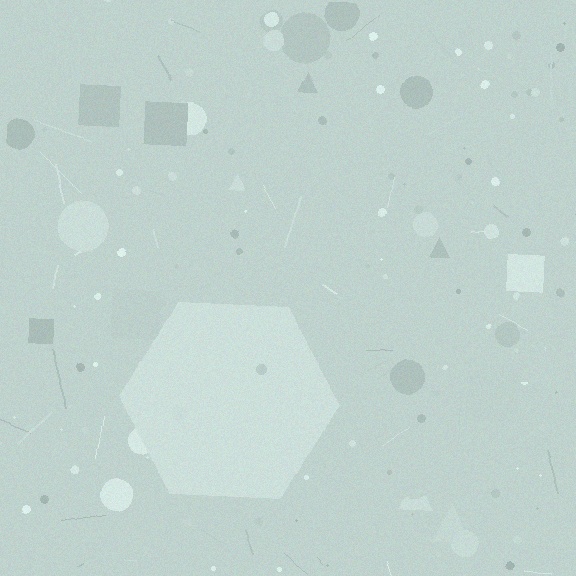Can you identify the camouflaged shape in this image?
The camouflaged shape is a hexagon.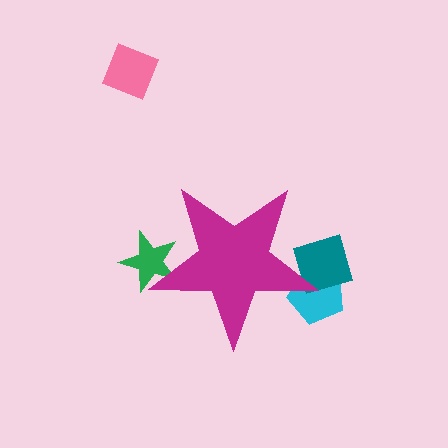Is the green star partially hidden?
Yes, the green star is partially hidden behind the magenta star.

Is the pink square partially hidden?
No, the pink square is fully visible.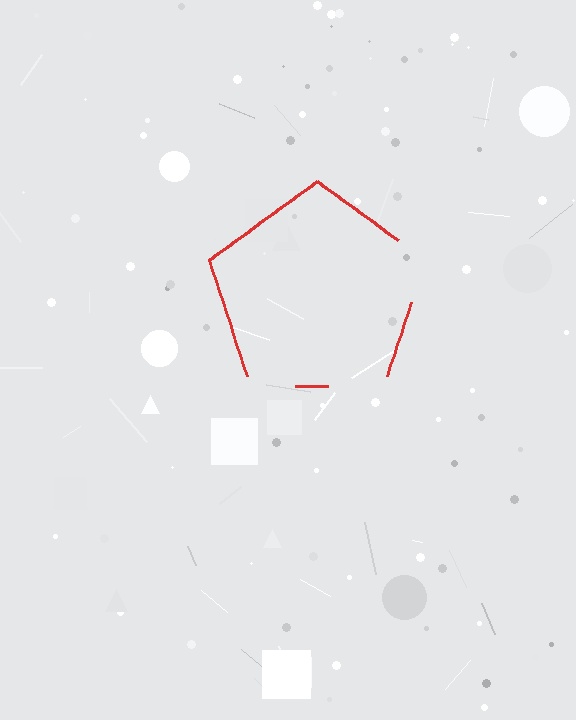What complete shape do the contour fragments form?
The contour fragments form a pentagon.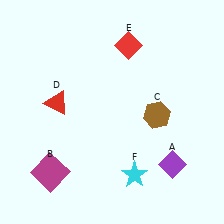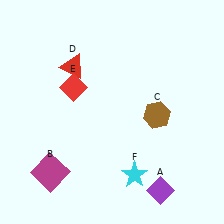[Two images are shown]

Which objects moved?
The objects that moved are: the purple diamond (A), the red triangle (D), the red diamond (E).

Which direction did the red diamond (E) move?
The red diamond (E) moved left.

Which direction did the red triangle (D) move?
The red triangle (D) moved up.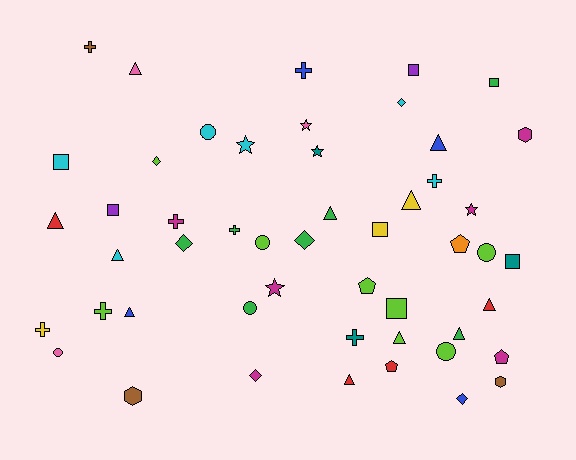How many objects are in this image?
There are 50 objects.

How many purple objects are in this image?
There are 2 purple objects.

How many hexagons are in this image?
There are 3 hexagons.